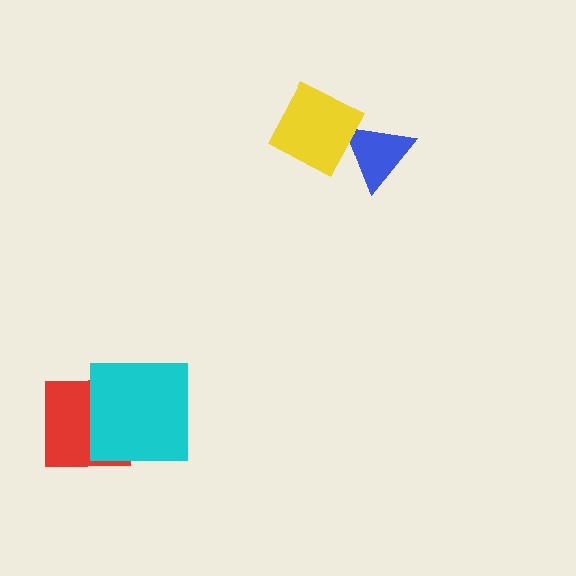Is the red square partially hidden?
Yes, it is partially covered by another shape.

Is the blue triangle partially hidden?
Yes, it is partially covered by another shape.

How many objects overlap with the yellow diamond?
1 object overlaps with the yellow diamond.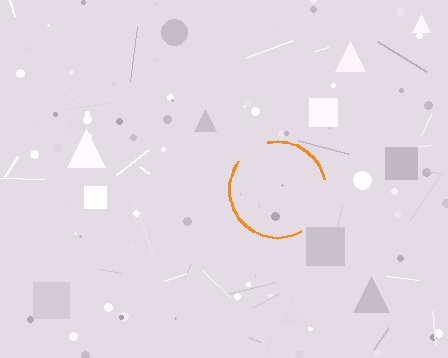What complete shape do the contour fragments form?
The contour fragments form a circle.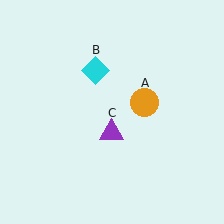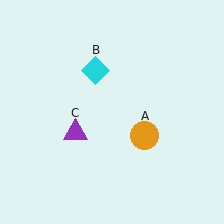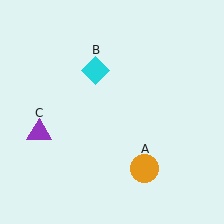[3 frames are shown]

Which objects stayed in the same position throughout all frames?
Cyan diamond (object B) remained stationary.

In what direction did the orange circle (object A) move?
The orange circle (object A) moved down.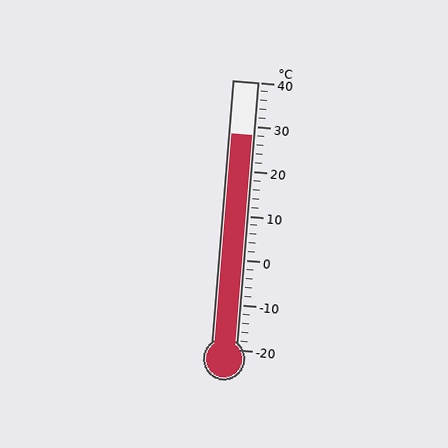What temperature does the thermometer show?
The thermometer shows approximately 28°C.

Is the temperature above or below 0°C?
The temperature is above 0°C.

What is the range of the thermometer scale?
The thermometer scale ranges from -20°C to 40°C.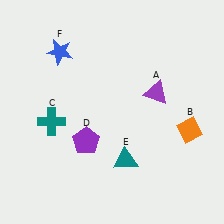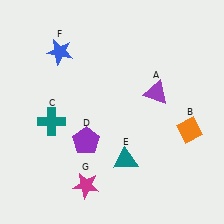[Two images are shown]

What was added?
A magenta star (G) was added in Image 2.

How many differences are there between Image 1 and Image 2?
There is 1 difference between the two images.